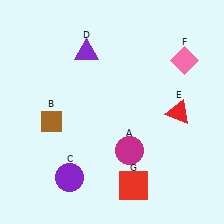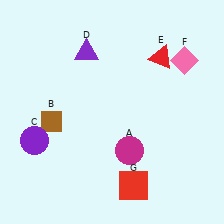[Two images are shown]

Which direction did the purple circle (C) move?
The purple circle (C) moved up.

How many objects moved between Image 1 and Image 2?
2 objects moved between the two images.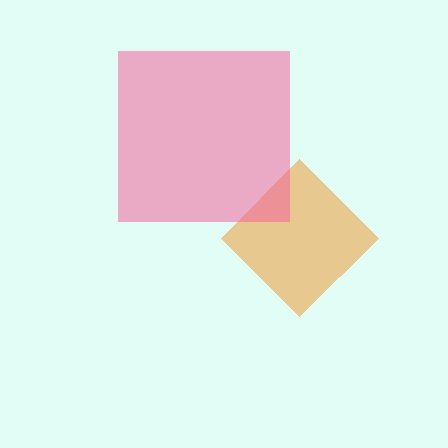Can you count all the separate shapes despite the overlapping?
Yes, there are 2 separate shapes.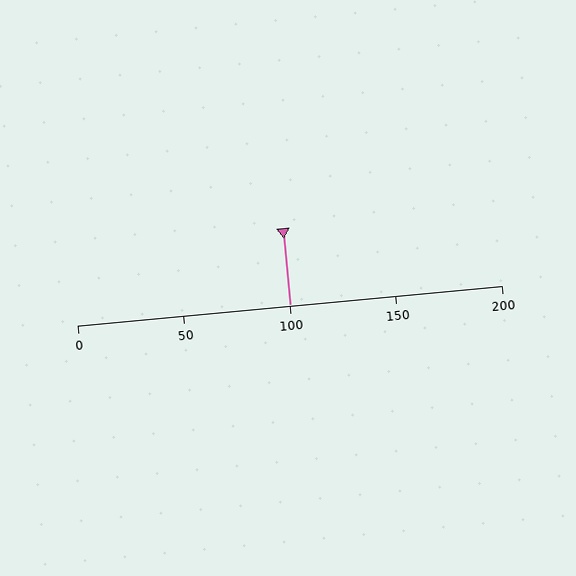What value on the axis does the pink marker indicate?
The marker indicates approximately 100.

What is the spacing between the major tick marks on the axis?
The major ticks are spaced 50 apart.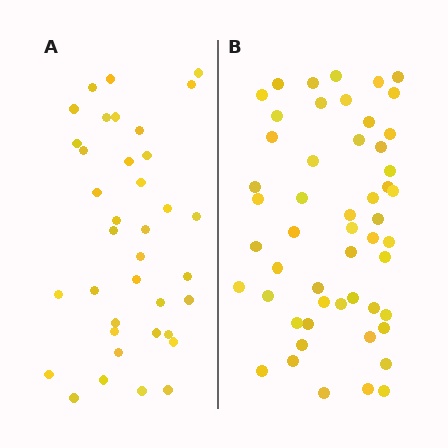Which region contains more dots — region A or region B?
Region B (the right region) has more dots.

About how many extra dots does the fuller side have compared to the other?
Region B has approximately 15 more dots than region A.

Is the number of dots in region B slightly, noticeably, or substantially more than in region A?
Region B has noticeably more, but not dramatically so. The ratio is roughly 1.4 to 1.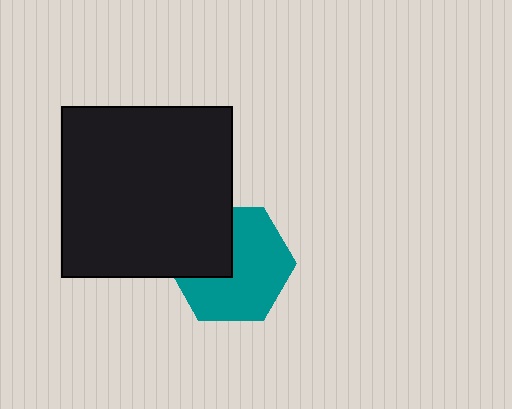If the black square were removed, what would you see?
You would see the complete teal hexagon.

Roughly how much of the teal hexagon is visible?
Most of it is visible (roughly 66%).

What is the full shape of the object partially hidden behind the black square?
The partially hidden object is a teal hexagon.